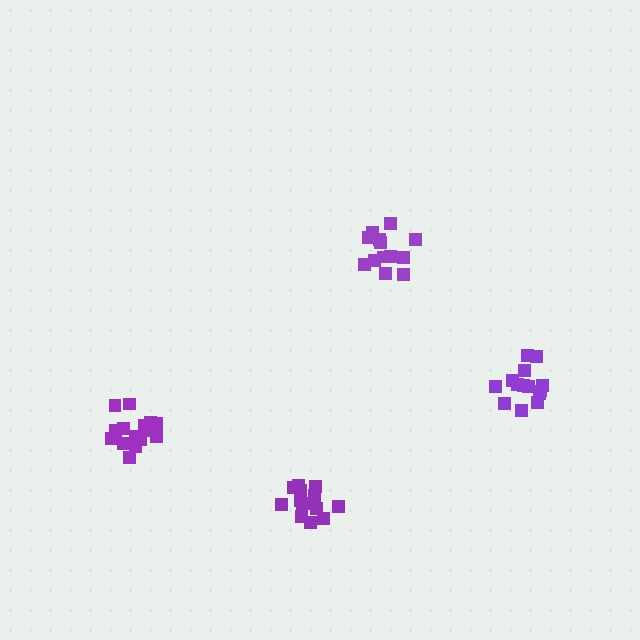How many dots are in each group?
Group 1: 13 dots, Group 2: 14 dots, Group 3: 16 dots, Group 4: 15 dots (58 total).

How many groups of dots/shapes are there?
There are 4 groups.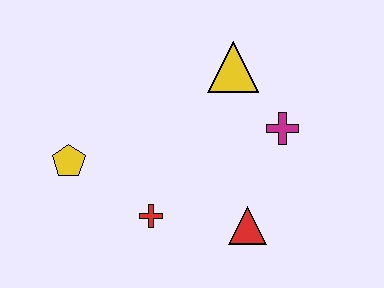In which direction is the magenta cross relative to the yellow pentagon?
The magenta cross is to the right of the yellow pentagon.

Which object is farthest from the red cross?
The yellow triangle is farthest from the red cross.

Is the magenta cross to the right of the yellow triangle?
Yes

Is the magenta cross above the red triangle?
Yes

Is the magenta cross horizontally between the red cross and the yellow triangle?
No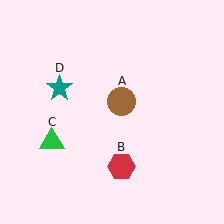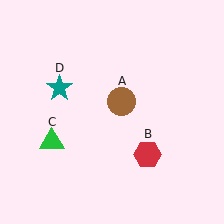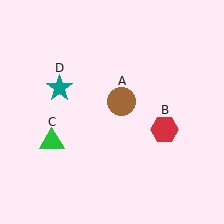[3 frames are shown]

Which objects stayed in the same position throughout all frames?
Brown circle (object A) and green triangle (object C) and teal star (object D) remained stationary.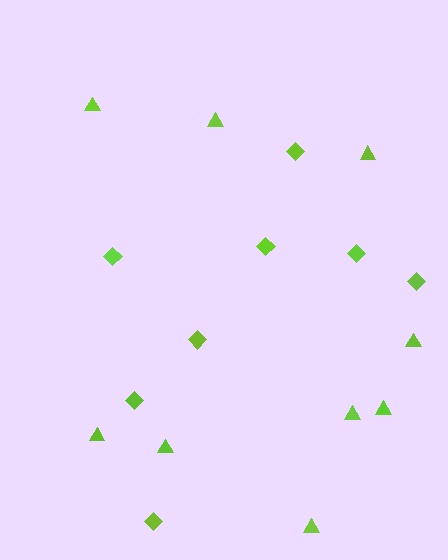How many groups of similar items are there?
There are 2 groups: one group of diamonds (8) and one group of triangles (9).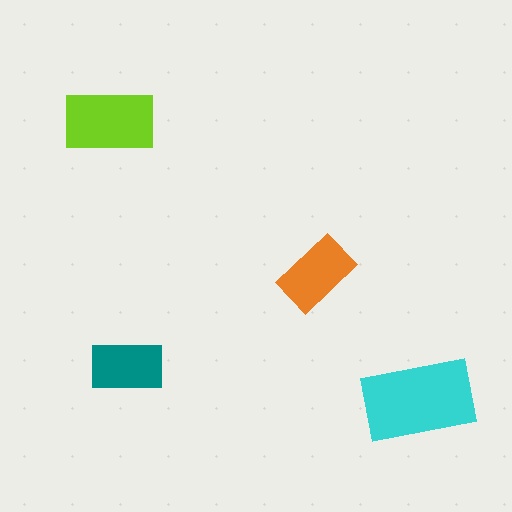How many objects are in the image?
There are 4 objects in the image.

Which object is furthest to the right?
The cyan rectangle is rightmost.